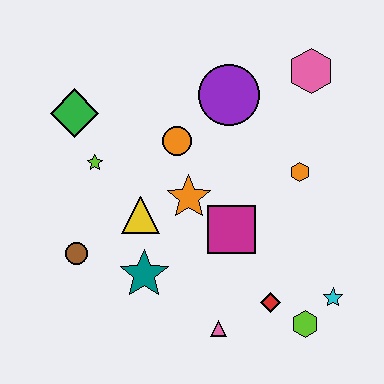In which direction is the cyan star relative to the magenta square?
The cyan star is to the right of the magenta square.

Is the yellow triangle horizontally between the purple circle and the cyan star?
No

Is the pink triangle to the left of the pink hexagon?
Yes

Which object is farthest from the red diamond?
The green diamond is farthest from the red diamond.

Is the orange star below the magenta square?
No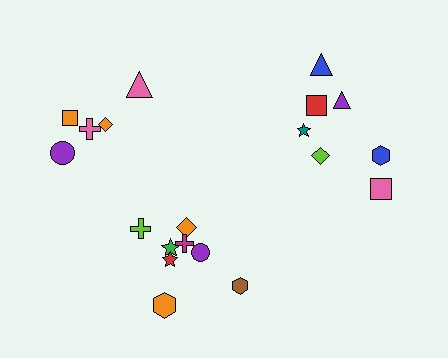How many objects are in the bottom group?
There are 8 objects.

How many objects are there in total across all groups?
There are 20 objects.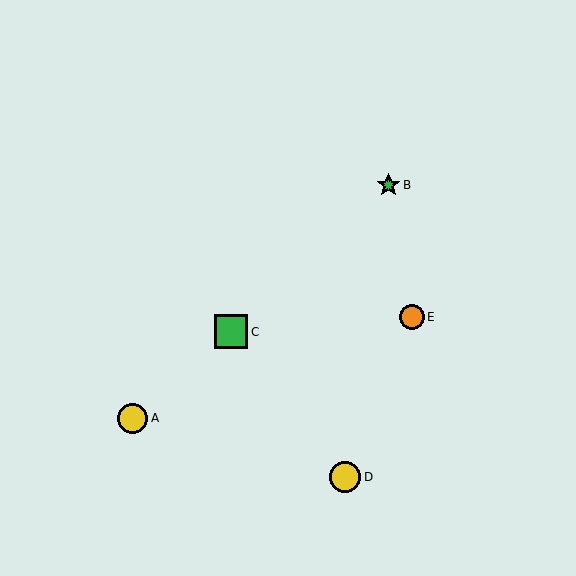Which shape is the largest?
The green square (labeled C) is the largest.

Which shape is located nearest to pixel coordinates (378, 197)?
The green star (labeled B) at (388, 185) is nearest to that location.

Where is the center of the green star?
The center of the green star is at (388, 185).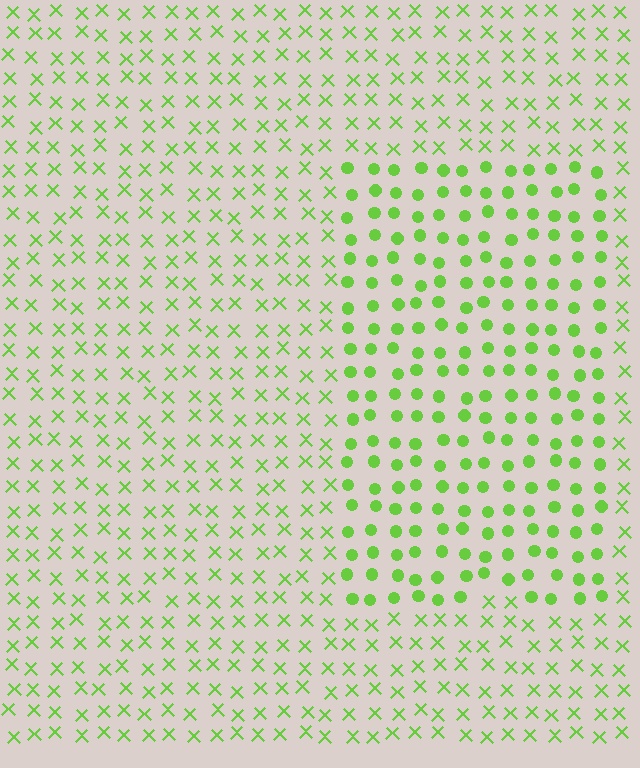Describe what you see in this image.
The image is filled with small lime elements arranged in a uniform grid. A rectangle-shaped region contains circles, while the surrounding area contains X marks. The boundary is defined purely by the change in element shape.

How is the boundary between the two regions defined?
The boundary is defined by a change in element shape: circles inside vs. X marks outside. All elements share the same color and spacing.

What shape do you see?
I see a rectangle.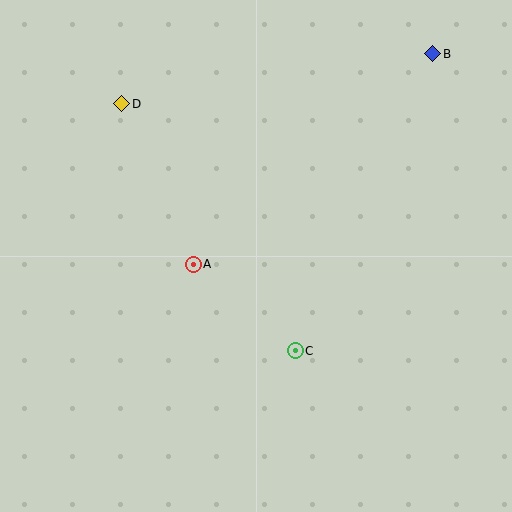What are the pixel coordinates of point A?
Point A is at (193, 264).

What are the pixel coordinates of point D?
Point D is at (122, 104).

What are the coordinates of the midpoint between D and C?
The midpoint between D and C is at (209, 227).